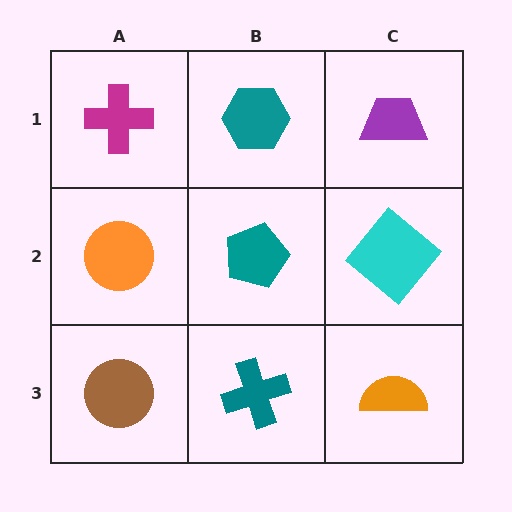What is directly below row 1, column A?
An orange circle.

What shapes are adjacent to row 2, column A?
A magenta cross (row 1, column A), a brown circle (row 3, column A), a teal pentagon (row 2, column B).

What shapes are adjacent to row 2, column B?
A teal hexagon (row 1, column B), a teal cross (row 3, column B), an orange circle (row 2, column A), a cyan diamond (row 2, column C).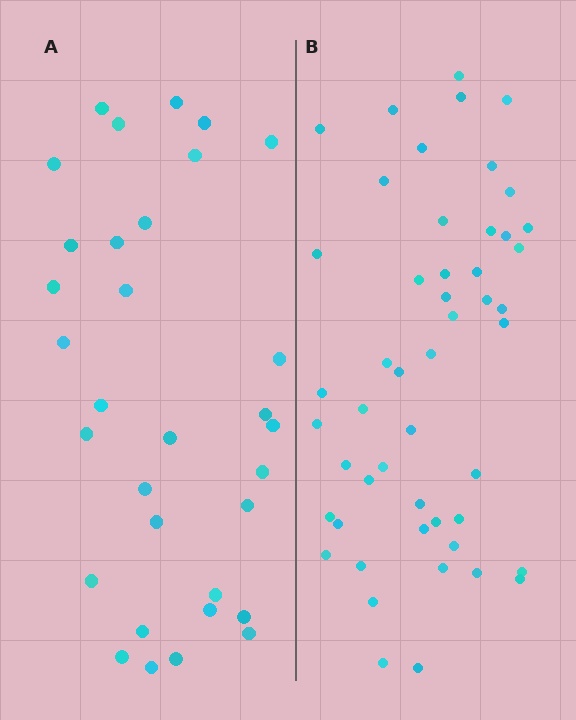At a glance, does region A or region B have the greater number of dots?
Region B (the right region) has more dots.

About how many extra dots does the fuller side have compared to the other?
Region B has approximately 20 more dots than region A.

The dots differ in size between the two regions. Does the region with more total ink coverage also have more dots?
No. Region A has more total ink coverage because its dots are larger, but region B actually contains more individual dots. Total area can be misleading — the number of items is what matters here.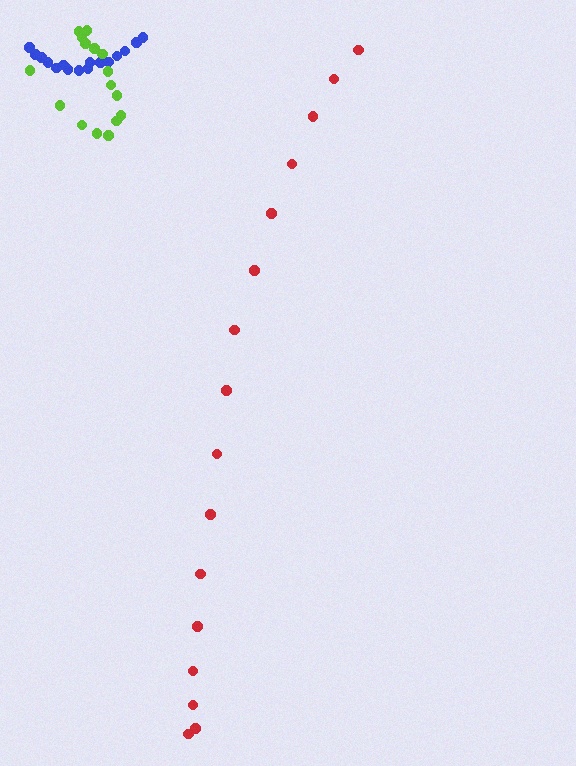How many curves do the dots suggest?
There are 3 distinct paths.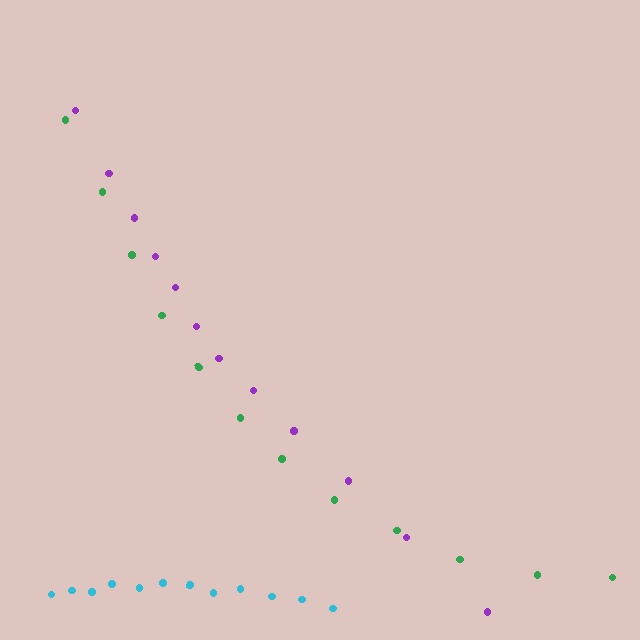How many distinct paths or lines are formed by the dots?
There are 3 distinct paths.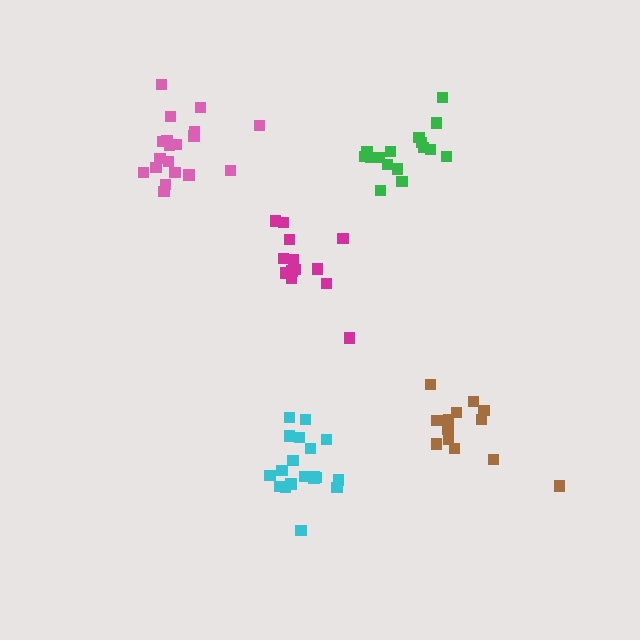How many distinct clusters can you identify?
There are 5 distinct clusters.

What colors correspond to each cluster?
The clusters are colored: green, cyan, brown, magenta, pink.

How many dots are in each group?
Group 1: 16 dots, Group 2: 19 dots, Group 3: 13 dots, Group 4: 13 dots, Group 5: 19 dots (80 total).